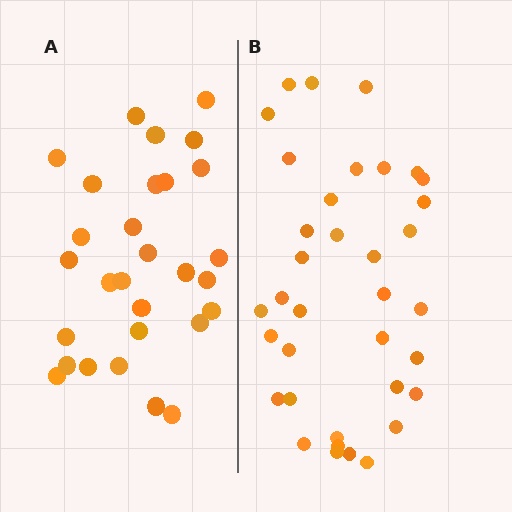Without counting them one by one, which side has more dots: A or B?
Region B (the right region) has more dots.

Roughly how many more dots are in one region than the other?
Region B has roughly 8 or so more dots than region A.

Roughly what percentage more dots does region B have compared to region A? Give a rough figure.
About 25% more.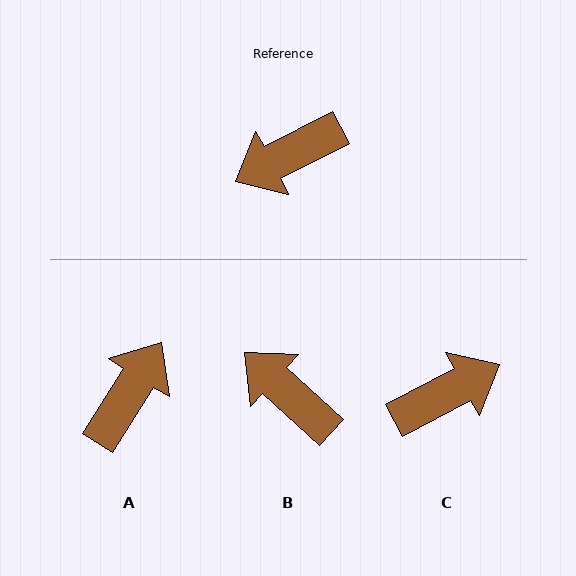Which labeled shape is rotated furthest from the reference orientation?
C, about 179 degrees away.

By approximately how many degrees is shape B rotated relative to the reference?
Approximately 69 degrees clockwise.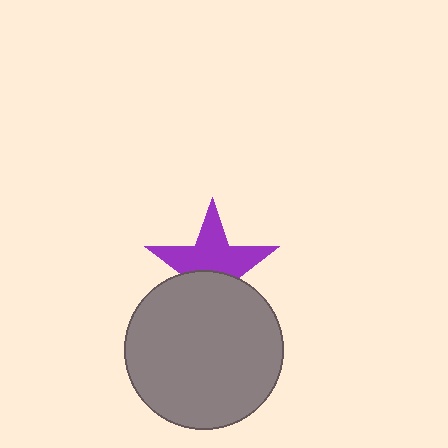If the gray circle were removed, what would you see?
You would see the complete purple star.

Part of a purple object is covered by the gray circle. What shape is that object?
It is a star.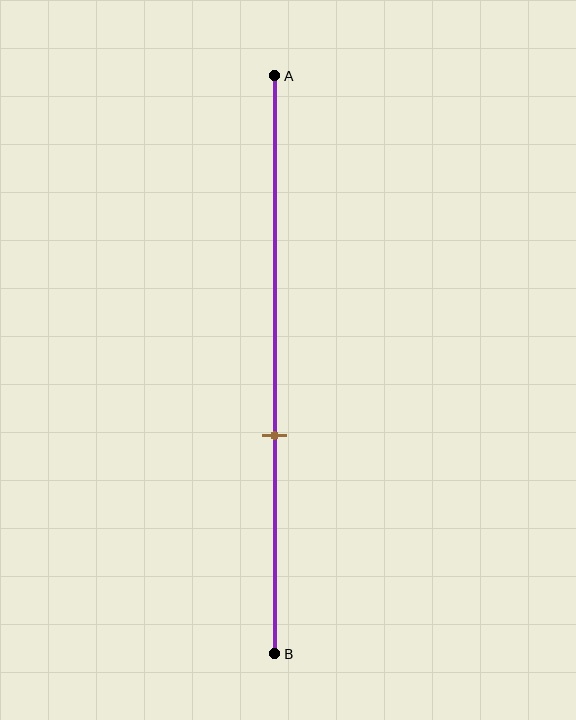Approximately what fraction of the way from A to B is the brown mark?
The brown mark is approximately 60% of the way from A to B.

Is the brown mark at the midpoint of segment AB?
No, the mark is at about 60% from A, not at the 50% midpoint.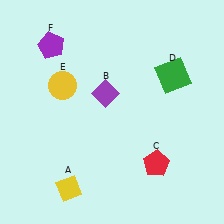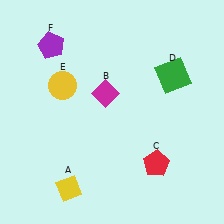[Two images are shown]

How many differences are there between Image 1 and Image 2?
There is 1 difference between the two images.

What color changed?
The diamond (B) changed from purple in Image 1 to magenta in Image 2.